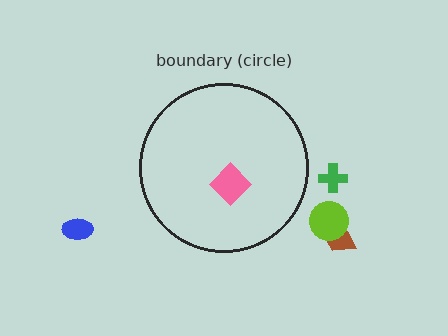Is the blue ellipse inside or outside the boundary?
Outside.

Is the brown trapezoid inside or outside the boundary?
Outside.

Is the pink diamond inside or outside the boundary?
Inside.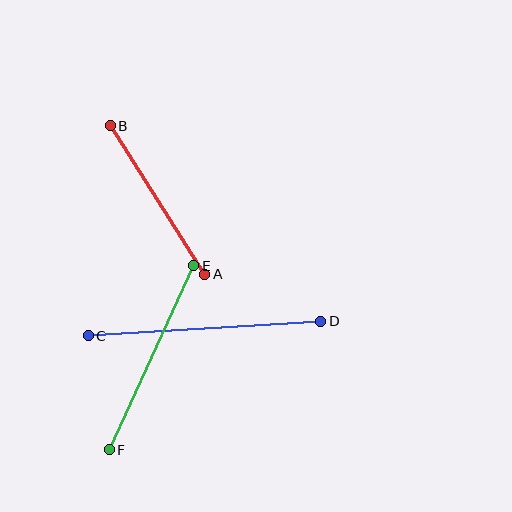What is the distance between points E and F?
The distance is approximately 202 pixels.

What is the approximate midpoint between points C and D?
The midpoint is at approximately (205, 328) pixels.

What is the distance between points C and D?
The distance is approximately 233 pixels.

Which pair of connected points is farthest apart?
Points C and D are farthest apart.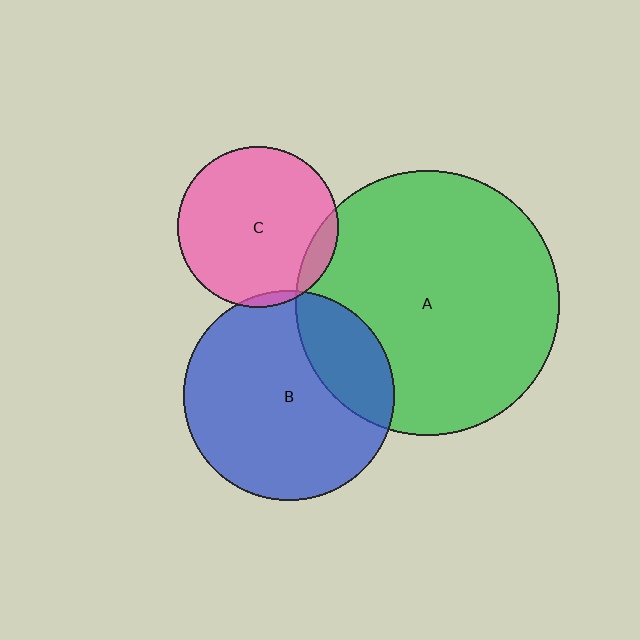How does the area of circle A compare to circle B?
Approximately 1.6 times.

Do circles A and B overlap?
Yes.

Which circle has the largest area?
Circle A (green).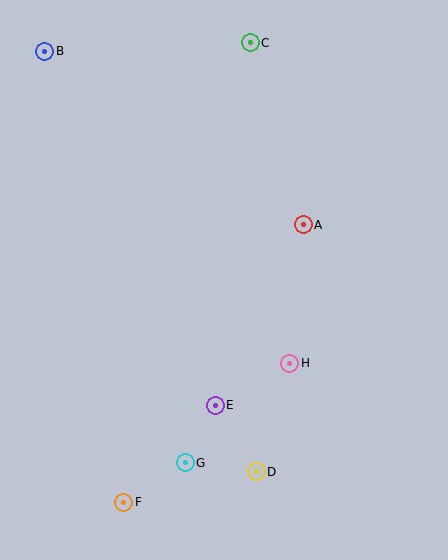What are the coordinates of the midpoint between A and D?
The midpoint between A and D is at (280, 348).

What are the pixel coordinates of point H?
Point H is at (290, 363).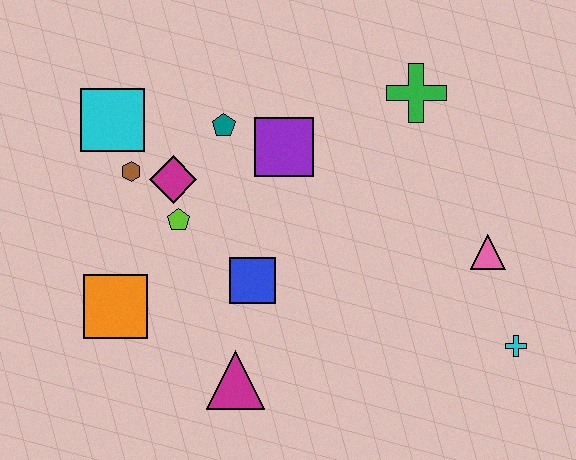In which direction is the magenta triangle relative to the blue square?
The magenta triangle is below the blue square.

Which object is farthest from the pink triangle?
The cyan square is farthest from the pink triangle.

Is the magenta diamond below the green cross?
Yes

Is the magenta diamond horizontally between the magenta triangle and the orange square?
Yes